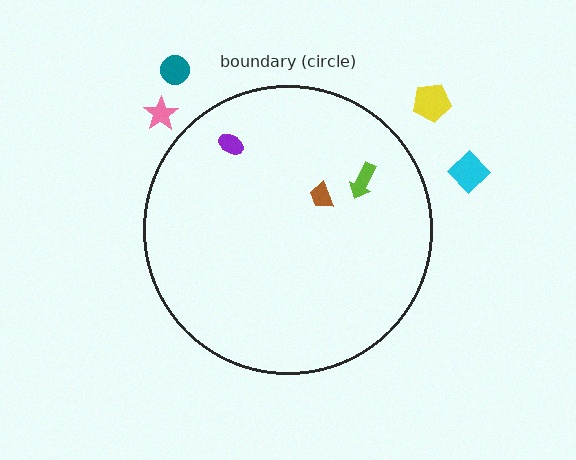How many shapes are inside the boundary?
3 inside, 4 outside.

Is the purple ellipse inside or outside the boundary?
Inside.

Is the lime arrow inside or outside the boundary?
Inside.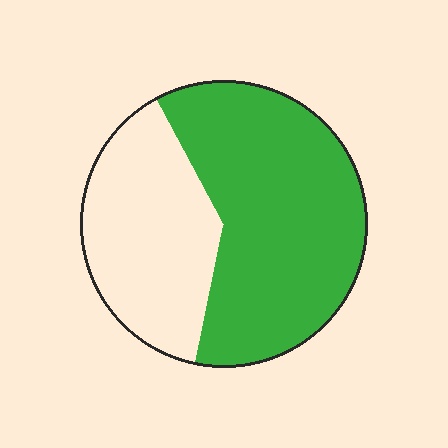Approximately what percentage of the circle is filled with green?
Approximately 60%.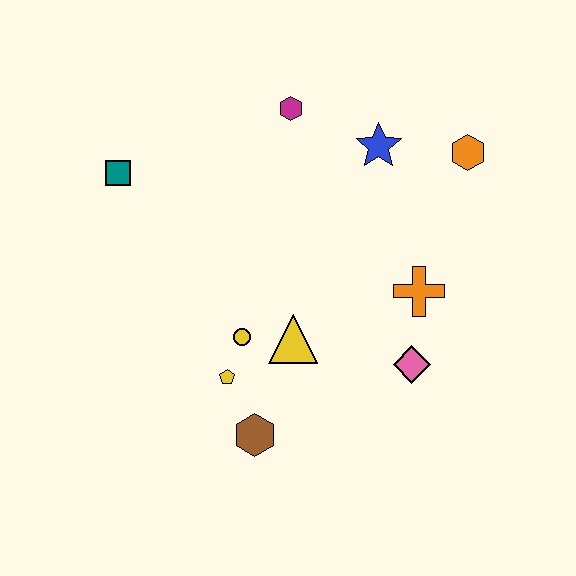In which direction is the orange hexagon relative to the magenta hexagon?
The orange hexagon is to the right of the magenta hexagon.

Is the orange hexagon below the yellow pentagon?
No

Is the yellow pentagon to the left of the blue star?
Yes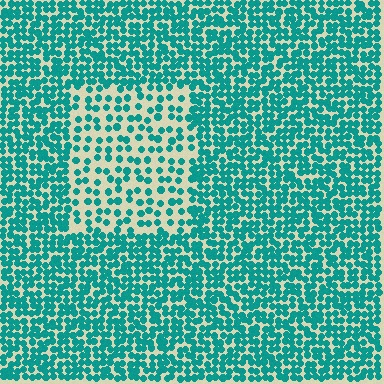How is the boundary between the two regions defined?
The boundary is defined by a change in element density (approximately 2.1x ratio). All elements are the same color, size, and shape.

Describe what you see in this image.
The image contains small teal elements arranged at two different densities. A rectangle-shaped region is visible where the elements are less densely packed than the surrounding area.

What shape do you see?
I see a rectangle.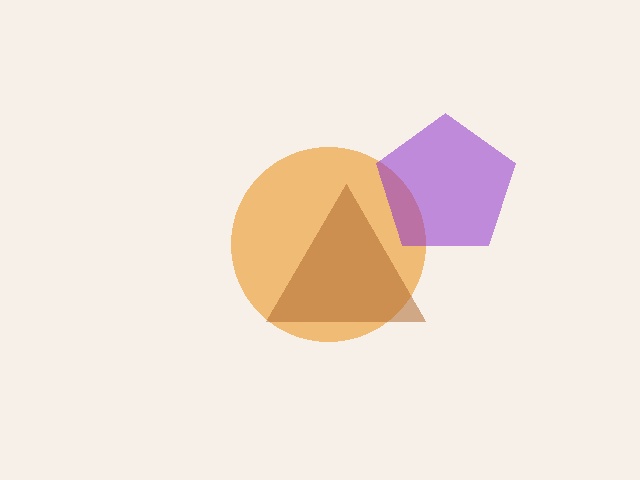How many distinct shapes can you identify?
There are 3 distinct shapes: an orange circle, a brown triangle, a purple pentagon.